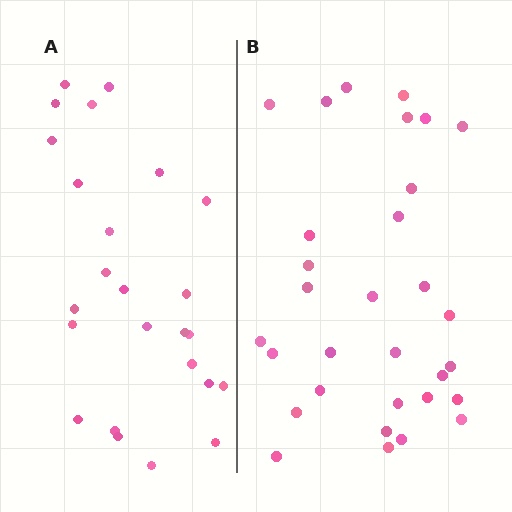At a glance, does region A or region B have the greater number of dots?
Region B (the right region) has more dots.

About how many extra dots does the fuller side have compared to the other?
Region B has about 6 more dots than region A.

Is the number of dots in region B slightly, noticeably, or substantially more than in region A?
Region B has only slightly more — the two regions are fairly close. The ratio is roughly 1.2 to 1.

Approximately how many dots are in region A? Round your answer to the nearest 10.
About 20 dots. (The exact count is 25, which rounds to 20.)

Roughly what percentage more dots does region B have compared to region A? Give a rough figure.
About 25% more.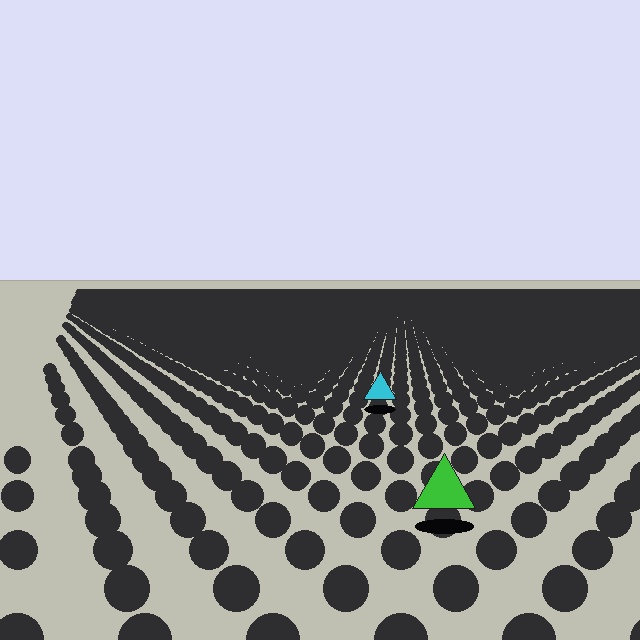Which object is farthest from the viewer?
The cyan triangle is farthest from the viewer. It appears smaller and the ground texture around it is denser.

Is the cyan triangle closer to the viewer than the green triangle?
No. The green triangle is closer — you can tell from the texture gradient: the ground texture is coarser near it.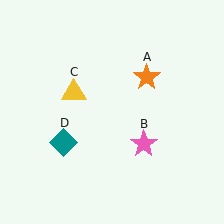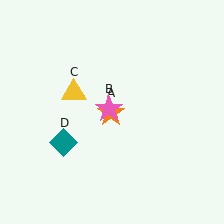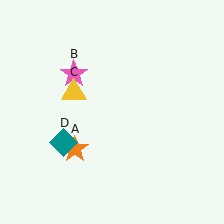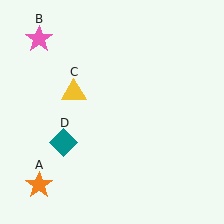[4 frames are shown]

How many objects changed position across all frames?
2 objects changed position: orange star (object A), pink star (object B).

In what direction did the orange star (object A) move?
The orange star (object A) moved down and to the left.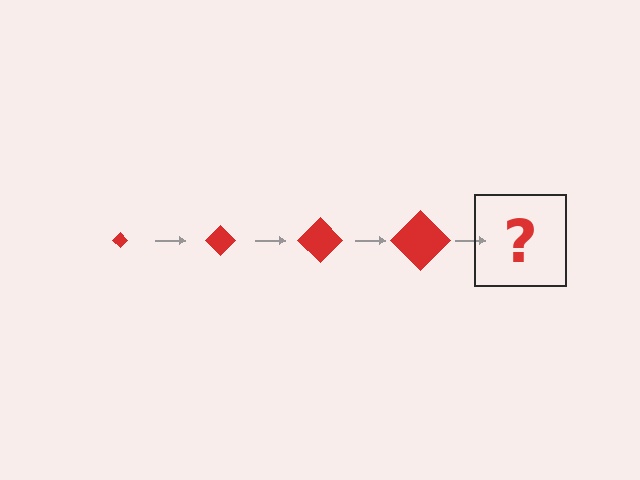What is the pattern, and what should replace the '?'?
The pattern is that the diamond gets progressively larger each step. The '?' should be a red diamond, larger than the previous one.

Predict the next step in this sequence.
The next step is a red diamond, larger than the previous one.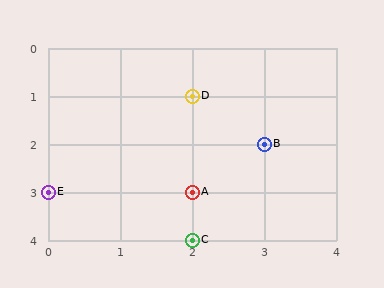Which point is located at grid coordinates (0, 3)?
Point E is at (0, 3).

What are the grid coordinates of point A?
Point A is at grid coordinates (2, 3).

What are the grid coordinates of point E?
Point E is at grid coordinates (0, 3).